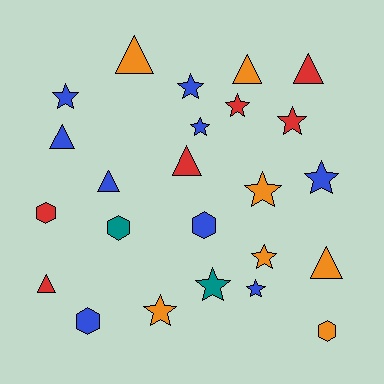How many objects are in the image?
There are 24 objects.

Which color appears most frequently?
Blue, with 9 objects.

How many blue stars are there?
There are 5 blue stars.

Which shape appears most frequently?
Star, with 11 objects.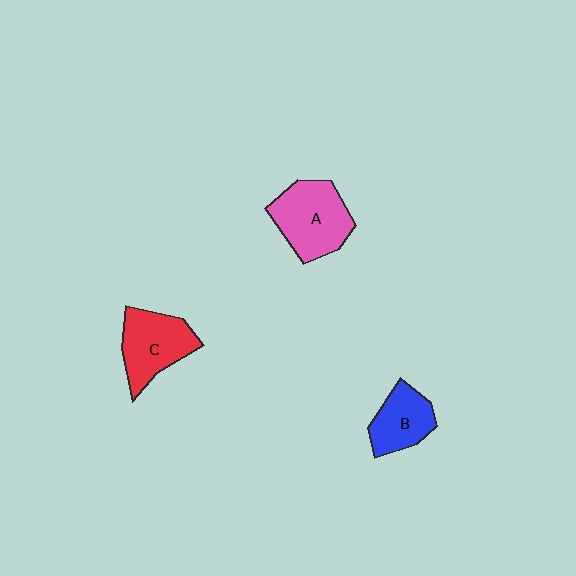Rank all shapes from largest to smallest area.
From largest to smallest: A (pink), C (red), B (blue).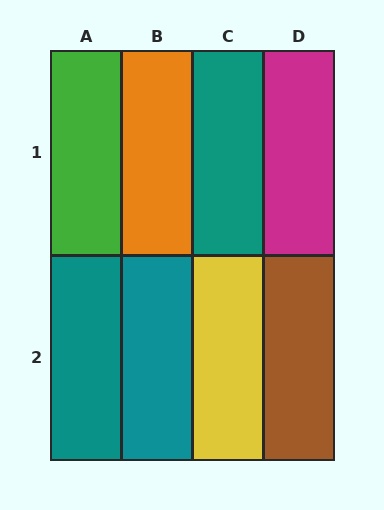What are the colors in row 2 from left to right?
Teal, teal, yellow, brown.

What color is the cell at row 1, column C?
Teal.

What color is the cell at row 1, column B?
Orange.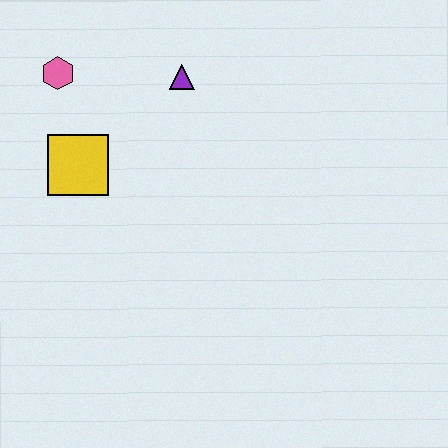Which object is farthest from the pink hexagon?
The purple triangle is farthest from the pink hexagon.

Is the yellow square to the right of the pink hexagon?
Yes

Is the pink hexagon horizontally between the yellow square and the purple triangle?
No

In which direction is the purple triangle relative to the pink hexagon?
The purple triangle is to the right of the pink hexagon.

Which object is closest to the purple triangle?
The pink hexagon is closest to the purple triangle.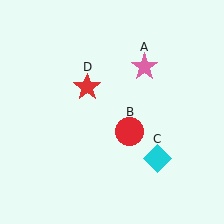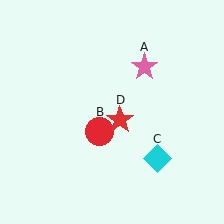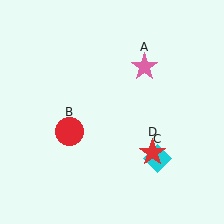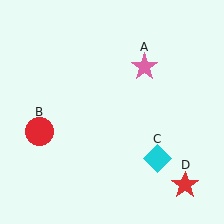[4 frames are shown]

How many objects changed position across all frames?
2 objects changed position: red circle (object B), red star (object D).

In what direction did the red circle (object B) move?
The red circle (object B) moved left.